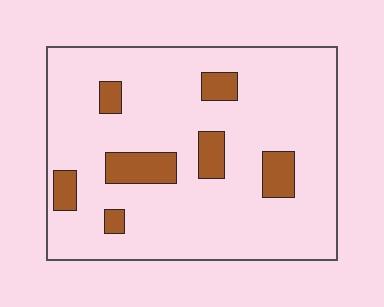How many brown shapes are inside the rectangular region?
7.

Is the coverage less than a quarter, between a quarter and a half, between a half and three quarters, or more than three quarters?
Less than a quarter.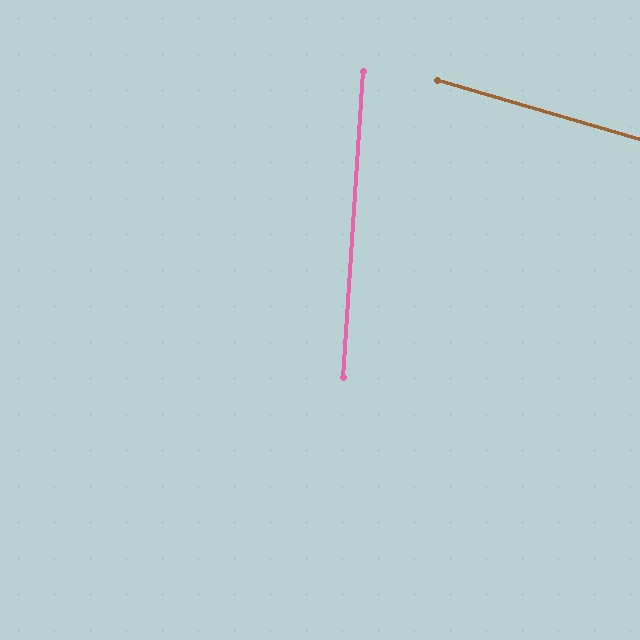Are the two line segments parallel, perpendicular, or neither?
Neither parallel nor perpendicular — they differ by about 77°.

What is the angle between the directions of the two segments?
Approximately 77 degrees.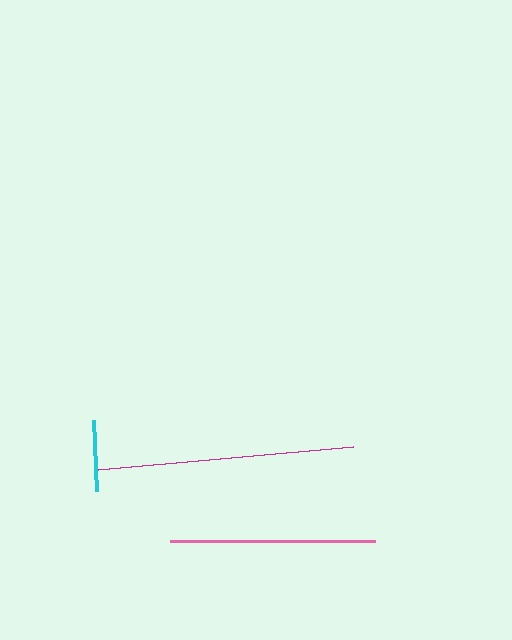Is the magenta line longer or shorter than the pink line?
The magenta line is longer than the pink line.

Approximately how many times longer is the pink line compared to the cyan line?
The pink line is approximately 2.9 times the length of the cyan line.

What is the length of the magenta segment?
The magenta segment is approximately 256 pixels long.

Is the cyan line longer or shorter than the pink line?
The pink line is longer than the cyan line.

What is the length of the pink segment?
The pink segment is approximately 205 pixels long.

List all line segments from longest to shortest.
From longest to shortest: magenta, pink, cyan.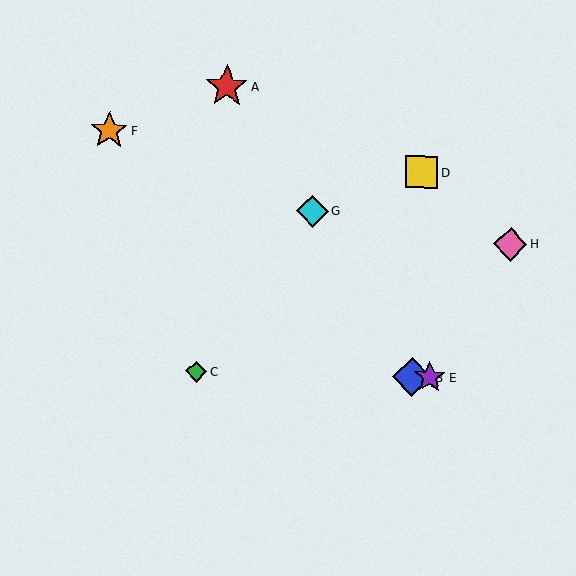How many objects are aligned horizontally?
3 objects (B, C, E) are aligned horizontally.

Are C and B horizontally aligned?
Yes, both are at y≈371.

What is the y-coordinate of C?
Object C is at y≈371.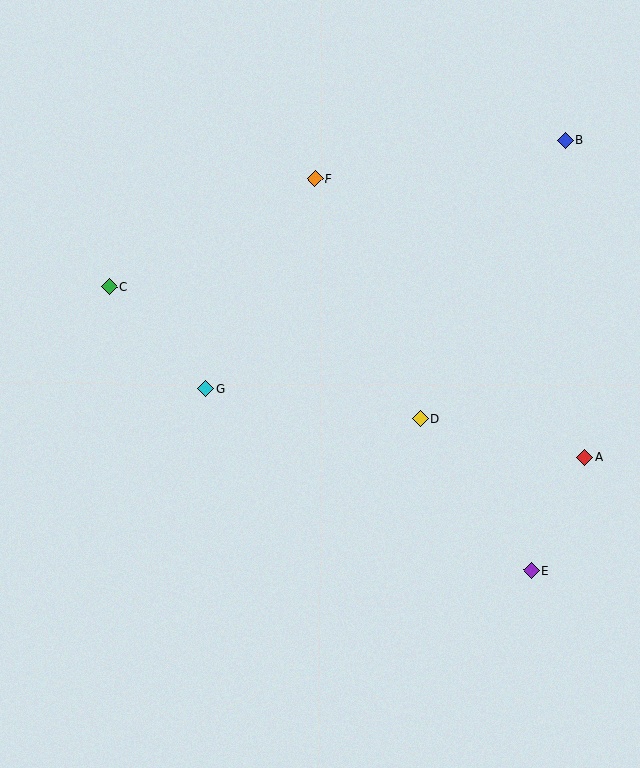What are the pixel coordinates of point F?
Point F is at (315, 179).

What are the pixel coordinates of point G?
Point G is at (206, 389).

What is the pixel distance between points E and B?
The distance between E and B is 431 pixels.